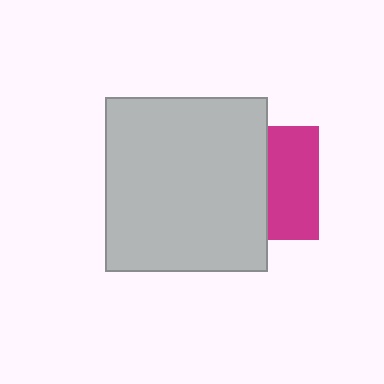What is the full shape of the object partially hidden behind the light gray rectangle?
The partially hidden object is a magenta square.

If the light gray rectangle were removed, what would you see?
You would see the complete magenta square.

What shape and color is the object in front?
The object in front is a light gray rectangle.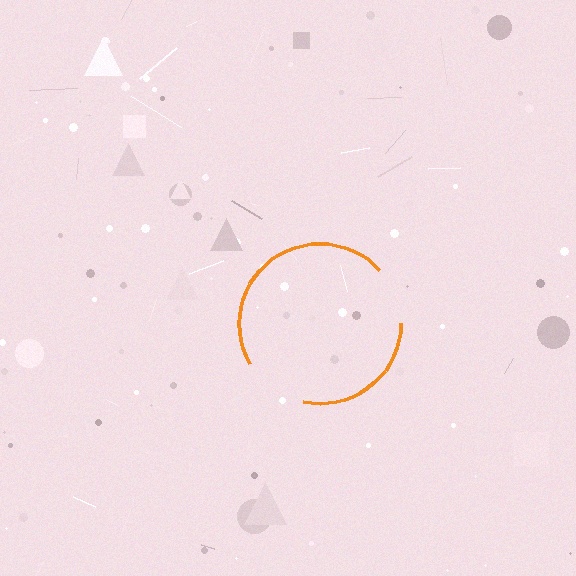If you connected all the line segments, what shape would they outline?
They would outline a circle.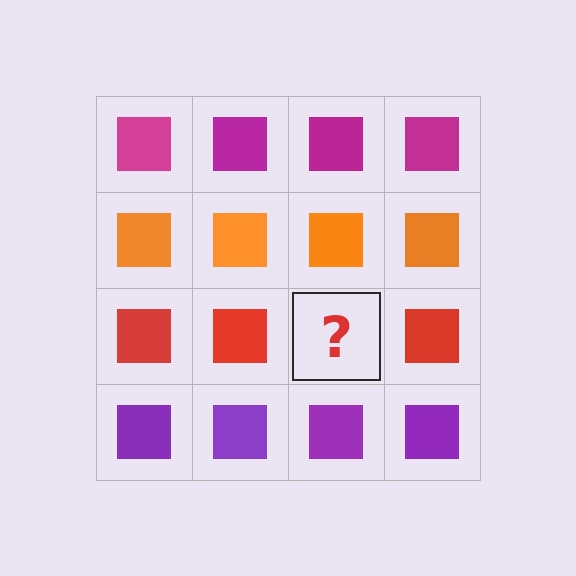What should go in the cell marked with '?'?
The missing cell should contain a red square.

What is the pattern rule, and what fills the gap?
The rule is that each row has a consistent color. The gap should be filled with a red square.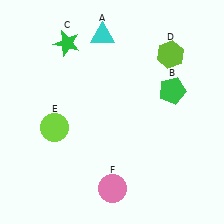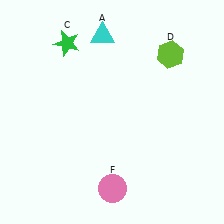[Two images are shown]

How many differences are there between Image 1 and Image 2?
There are 2 differences between the two images.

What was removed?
The lime circle (E), the green pentagon (B) were removed in Image 2.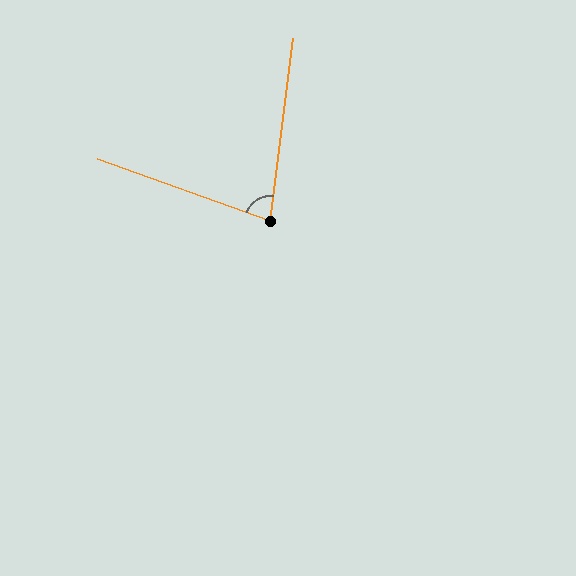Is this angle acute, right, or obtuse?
It is acute.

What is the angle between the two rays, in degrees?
Approximately 78 degrees.